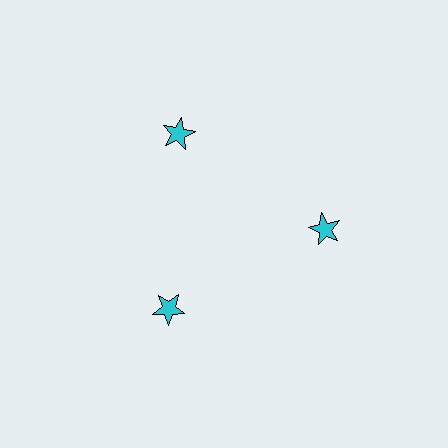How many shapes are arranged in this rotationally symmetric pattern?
There are 3 shapes, arranged in 3 groups of 1.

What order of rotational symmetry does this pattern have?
This pattern has 3-fold rotational symmetry.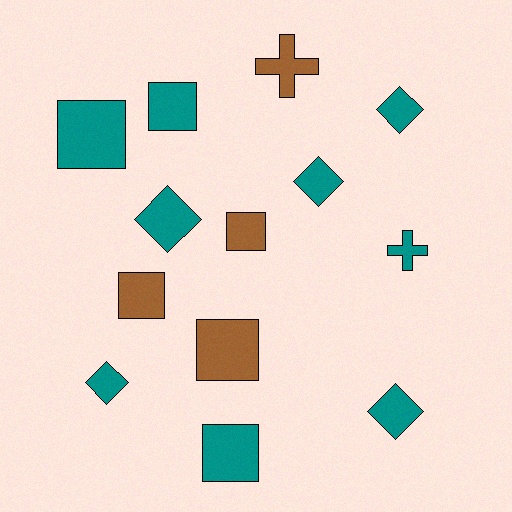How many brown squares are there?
There are 3 brown squares.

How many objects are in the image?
There are 13 objects.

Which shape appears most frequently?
Square, with 6 objects.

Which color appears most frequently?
Teal, with 9 objects.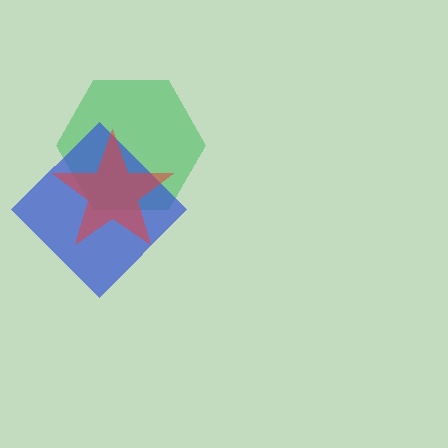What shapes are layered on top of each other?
The layered shapes are: a green hexagon, a blue diamond, a red star.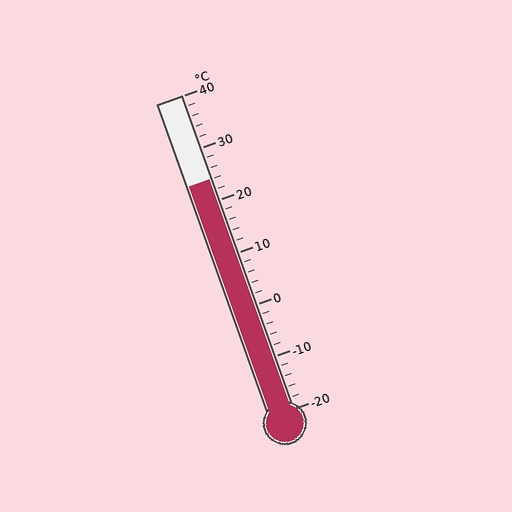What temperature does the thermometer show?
The thermometer shows approximately 24°C.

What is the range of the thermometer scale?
The thermometer scale ranges from -20°C to 40°C.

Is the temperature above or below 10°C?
The temperature is above 10°C.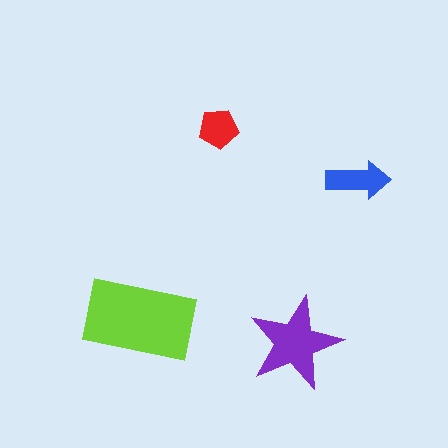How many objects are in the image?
There are 4 objects in the image.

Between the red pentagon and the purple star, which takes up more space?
The purple star.